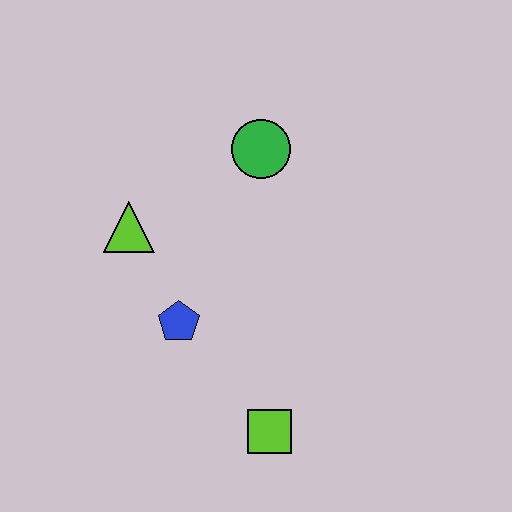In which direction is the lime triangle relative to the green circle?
The lime triangle is to the left of the green circle.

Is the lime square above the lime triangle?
No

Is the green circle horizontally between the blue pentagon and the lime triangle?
No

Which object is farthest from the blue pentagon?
The green circle is farthest from the blue pentagon.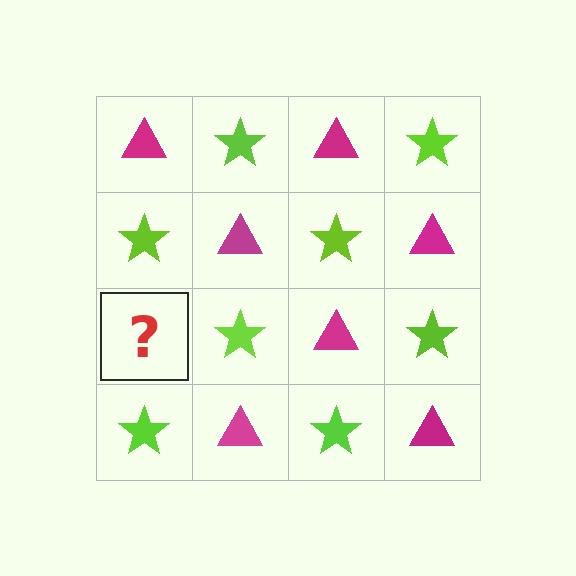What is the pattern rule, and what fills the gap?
The rule is that it alternates magenta triangle and lime star in a checkerboard pattern. The gap should be filled with a magenta triangle.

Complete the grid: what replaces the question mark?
The question mark should be replaced with a magenta triangle.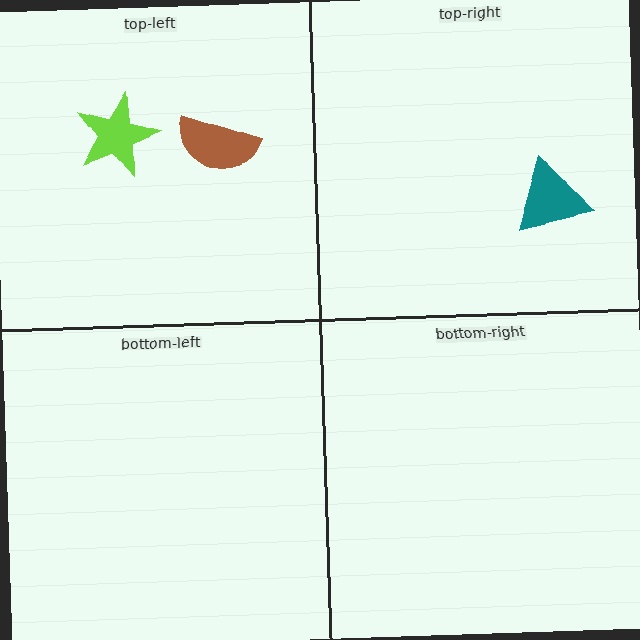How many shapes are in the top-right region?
1.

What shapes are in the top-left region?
The brown semicircle, the lime star.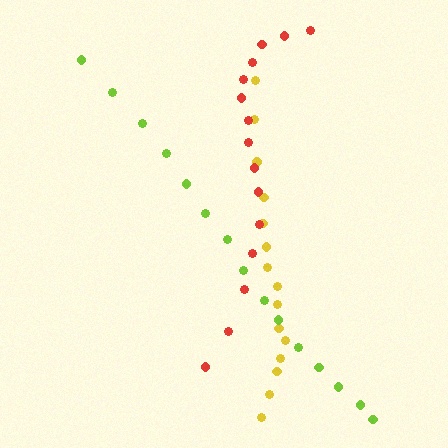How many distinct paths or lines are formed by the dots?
There are 3 distinct paths.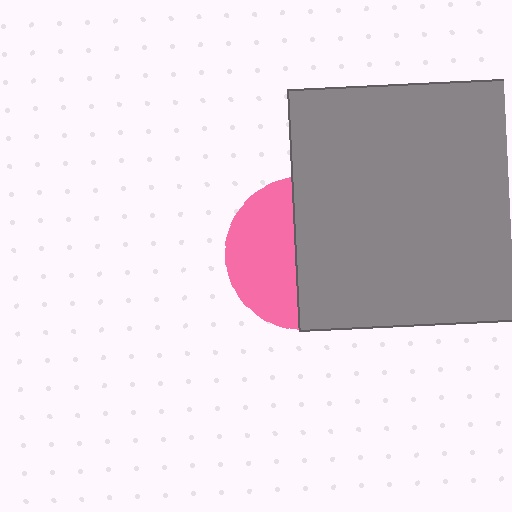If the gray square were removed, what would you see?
You would see the complete pink circle.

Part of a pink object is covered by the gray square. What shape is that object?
It is a circle.